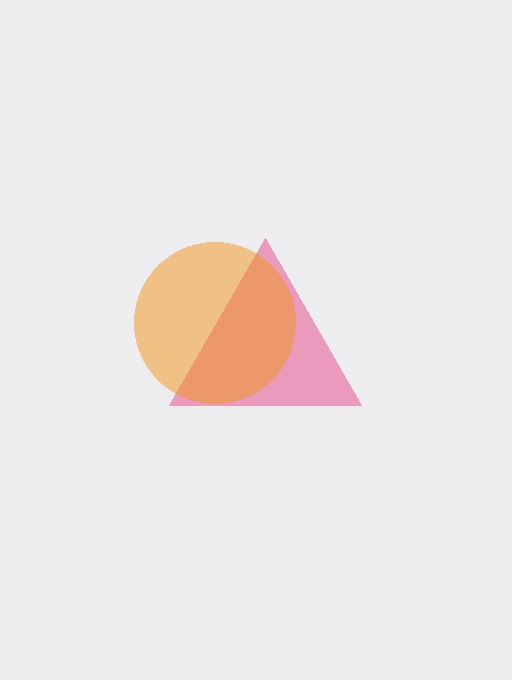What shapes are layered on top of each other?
The layered shapes are: a pink triangle, an orange circle.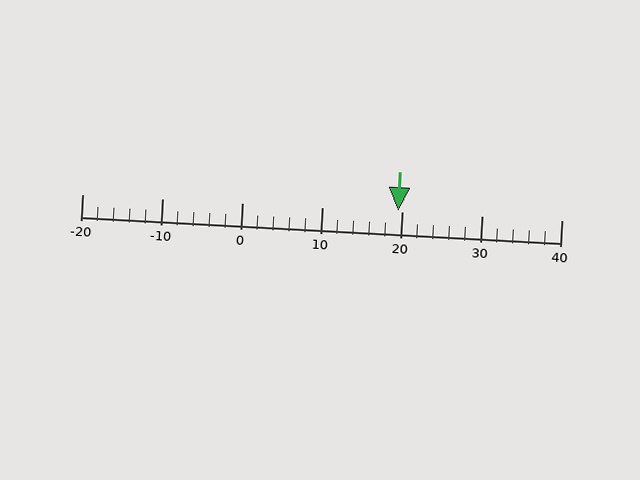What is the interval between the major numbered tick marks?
The major tick marks are spaced 10 units apart.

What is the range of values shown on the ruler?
The ruler shows values from -20 to 40.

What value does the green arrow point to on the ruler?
The green arrow points to approximately 20.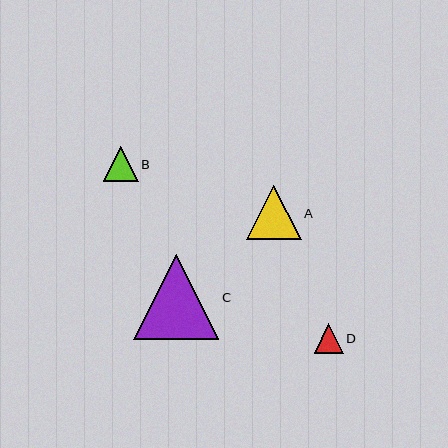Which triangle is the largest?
Triangle C is the largest with a size of approximately 85 pixels.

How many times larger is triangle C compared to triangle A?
Triangle C is approximately 1.6 times the size of triangle A.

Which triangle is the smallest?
Triangle D is the smallest with a size of approximately 29 pixels.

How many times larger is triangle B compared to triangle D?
Triangle B is approximately 1.2 times the size of triangle D.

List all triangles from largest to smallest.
From largest to smallest: C, A, B, D.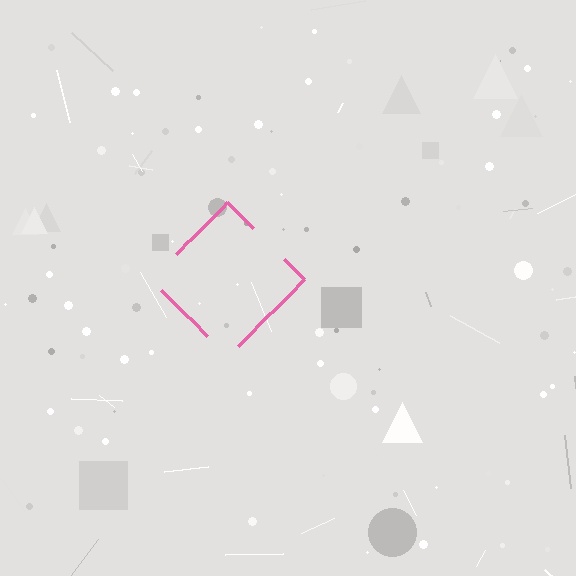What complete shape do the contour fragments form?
The contour fragments form a diamond.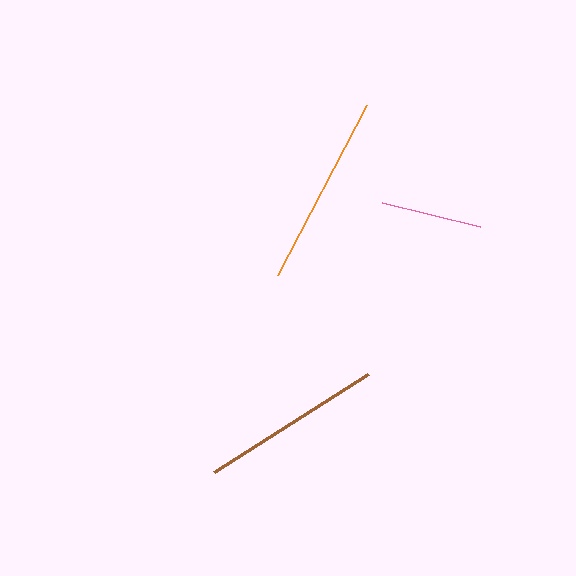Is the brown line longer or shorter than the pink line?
The brown line is longer than the pink line.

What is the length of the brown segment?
The brown segment is approximately 182 pixels long.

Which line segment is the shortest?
The pink line is the shortest at approximately 100 pixels.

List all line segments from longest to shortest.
From longest to shortest: orange, brown, pink.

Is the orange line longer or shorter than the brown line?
The orange line is longer than the brown line.